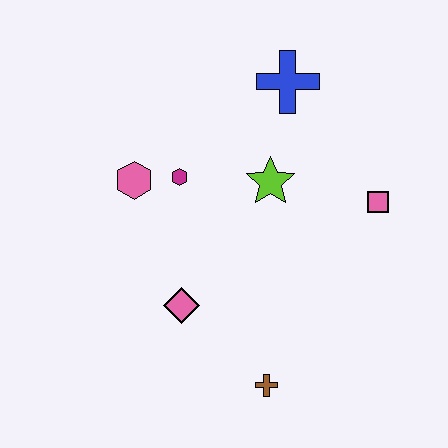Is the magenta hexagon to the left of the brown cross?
Yes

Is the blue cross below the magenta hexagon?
No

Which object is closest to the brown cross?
The pink diamond is closest to the brown cross.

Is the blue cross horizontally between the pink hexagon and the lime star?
No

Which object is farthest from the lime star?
The brown cross is farthest from the lime star.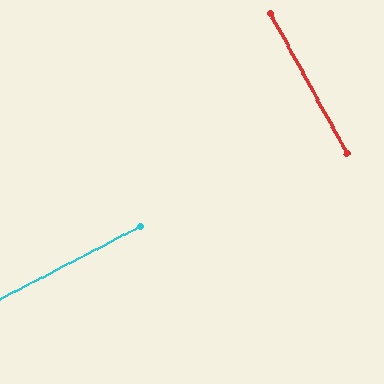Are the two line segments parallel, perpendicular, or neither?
Perpendicular — they meet at approximately 89°.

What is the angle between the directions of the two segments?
Approximately 89 degrees.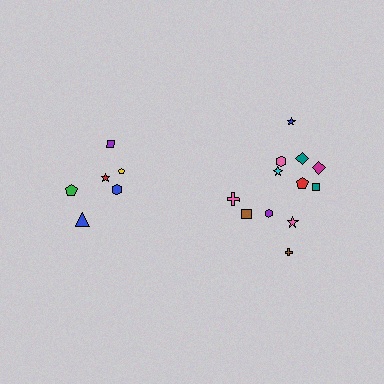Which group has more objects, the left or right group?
The right group.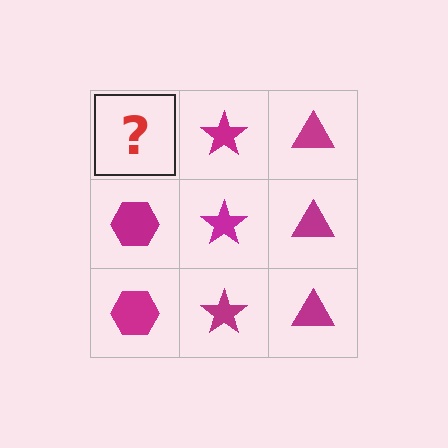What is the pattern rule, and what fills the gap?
The rule is that each column has a consistent shape. The gap should be filled with a magenta hexagon.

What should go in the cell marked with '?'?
The missing cell should contain a magenta hexagon.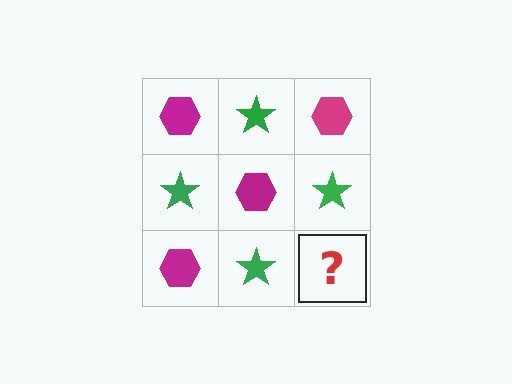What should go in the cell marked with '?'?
The missing cell should contain a magenta hexagon.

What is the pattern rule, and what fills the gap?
The rule is that it alternates magenta hexagon and green star in a checkerboard pattern. The gap should be filled with a magenta hexagon.